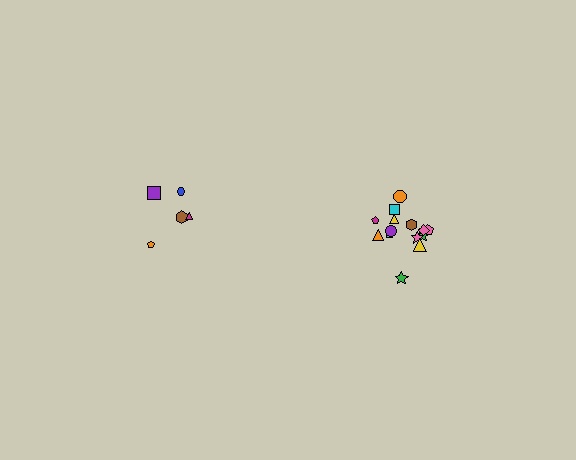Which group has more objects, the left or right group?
The right group.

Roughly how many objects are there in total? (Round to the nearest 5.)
Roughly 20 objects in total.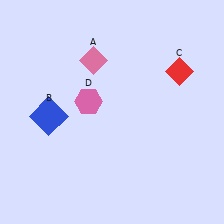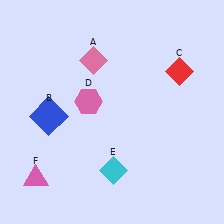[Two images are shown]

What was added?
A cyan diamond (E), a pink triangle (F) were added in Image 2.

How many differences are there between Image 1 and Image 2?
There are 2 differences between the two images.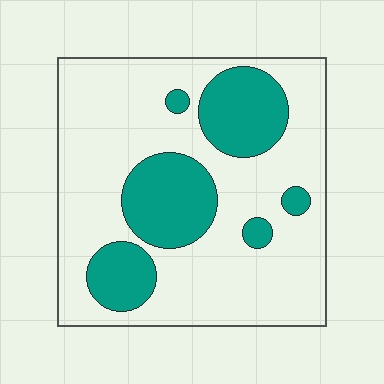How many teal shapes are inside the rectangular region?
6.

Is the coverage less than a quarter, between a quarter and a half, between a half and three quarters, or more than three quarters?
Between a quarter and a half.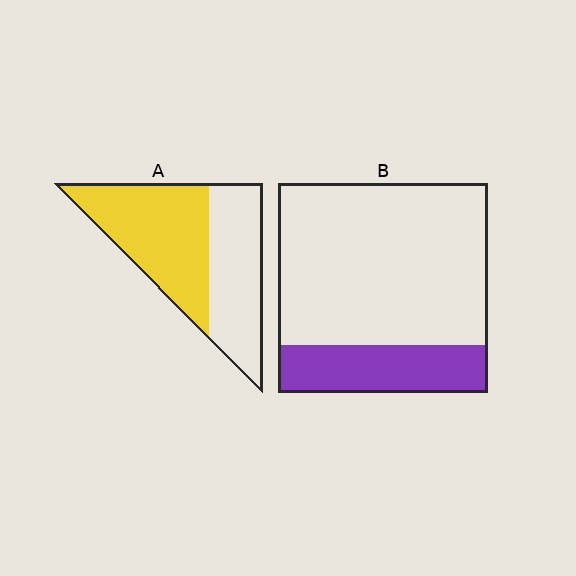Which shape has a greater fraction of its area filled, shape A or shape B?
Shape A.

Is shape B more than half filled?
No.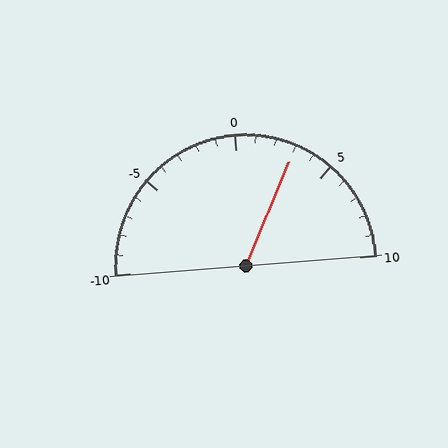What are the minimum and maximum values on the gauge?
The gauge ranges from -10 to 10.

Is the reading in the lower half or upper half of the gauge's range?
The reading is in the upper half of the range (-10 to 10).